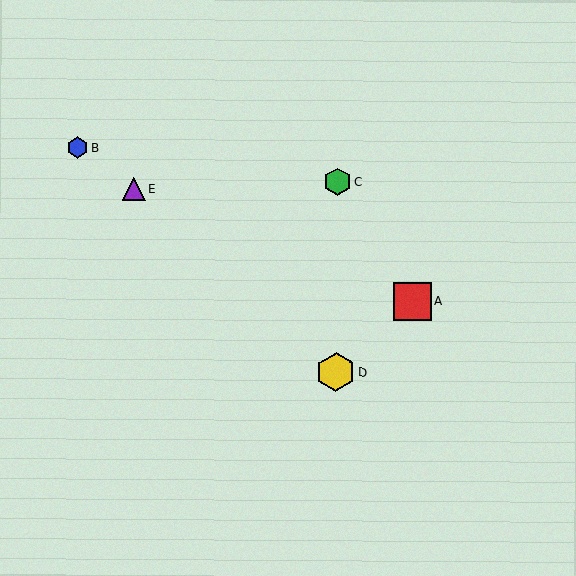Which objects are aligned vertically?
Objects C, D are aligned vertically.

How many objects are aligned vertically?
2 objects (C, D) are aligned vertically.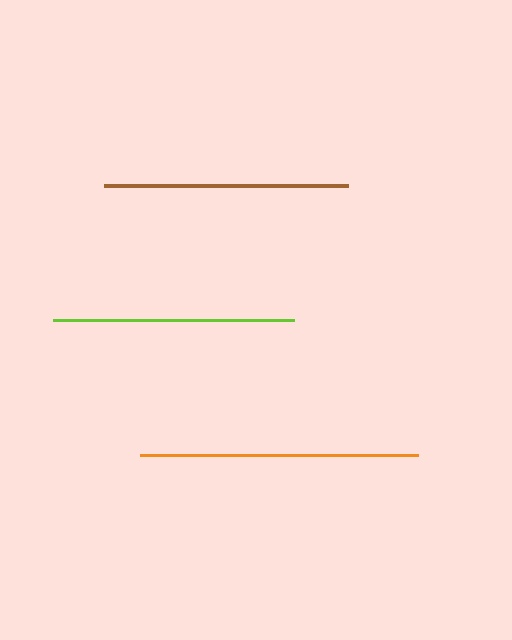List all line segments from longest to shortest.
From longest to shortest: orange, brown, lime.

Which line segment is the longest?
The orange line is the longest at approximately 278 pixels.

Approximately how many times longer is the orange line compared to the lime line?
The orange line is approximately 1.2 times the length of the lime line.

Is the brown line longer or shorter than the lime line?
The brown line is longer than the lime line.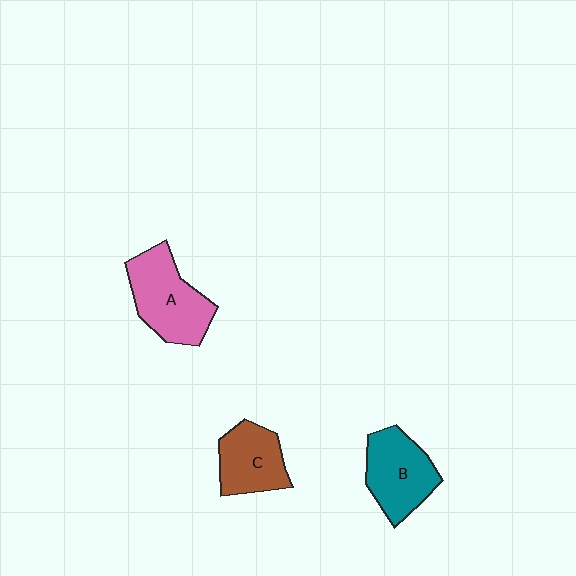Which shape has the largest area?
Shape A (pink).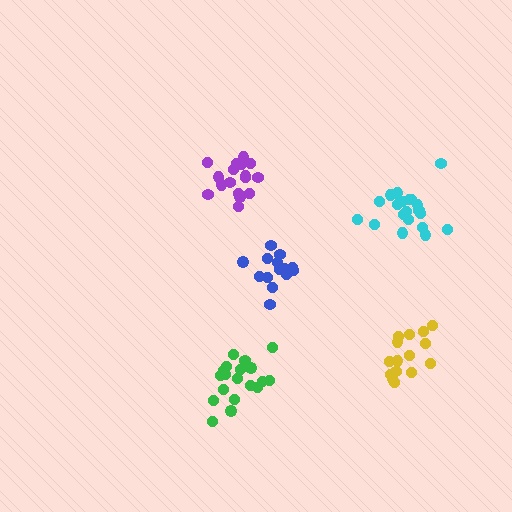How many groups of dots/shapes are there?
There are 5 groups.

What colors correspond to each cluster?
The clusters are colored: yellow, cyan, green, purple, blue.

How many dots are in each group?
Group 1: 15 dots, Group 2: 20 dots, Group 3: 19 dots, Group 4: 17 dots, Group 5: 15 dots (86 total).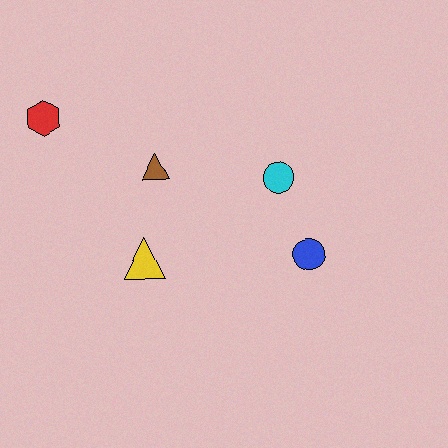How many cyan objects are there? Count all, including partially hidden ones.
There is 1 cyan object.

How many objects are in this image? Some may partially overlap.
There are 5 objects.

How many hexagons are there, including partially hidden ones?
There is 1 hexagon.